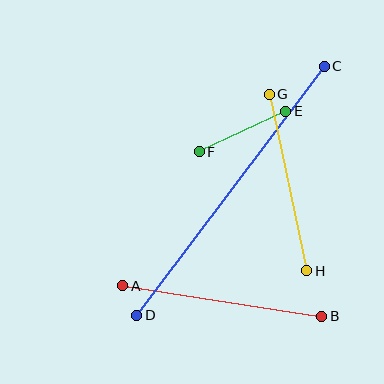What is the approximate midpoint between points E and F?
The midpoint is at approximately (242, 131) pixels.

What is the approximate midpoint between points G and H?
The midpoint is at approximately (288, 182) pixels.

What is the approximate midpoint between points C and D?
The midpoint is at approximately (231, 191) pixels.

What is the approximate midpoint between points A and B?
The midpoint is at approximately (222, 301) pixels.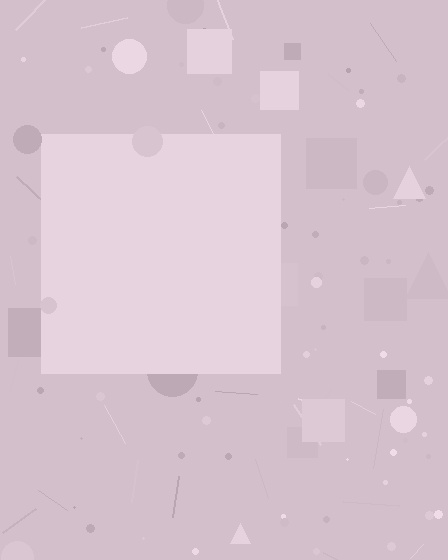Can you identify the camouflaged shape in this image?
The camouflaged shape is a square.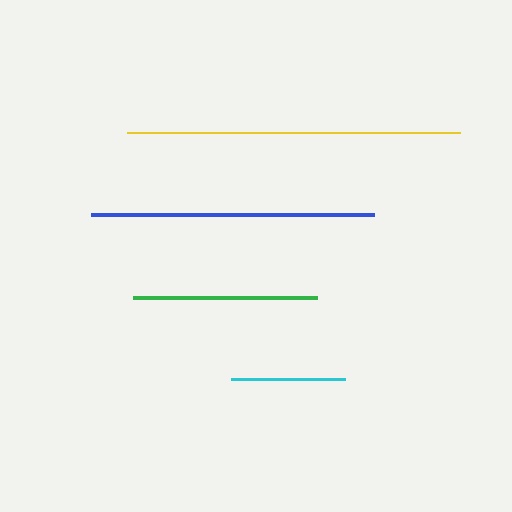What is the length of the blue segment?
The blue segment is approximately 283 pixels long.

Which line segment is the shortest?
The cyan line is the shortest at approximately 114 pixels.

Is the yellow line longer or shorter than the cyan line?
The yellow line is longer than the cyan line.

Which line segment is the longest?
The yellow line is the longest at approximately 333 pixels.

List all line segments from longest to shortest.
From longest to shortest: yellow, blue, green, cyan.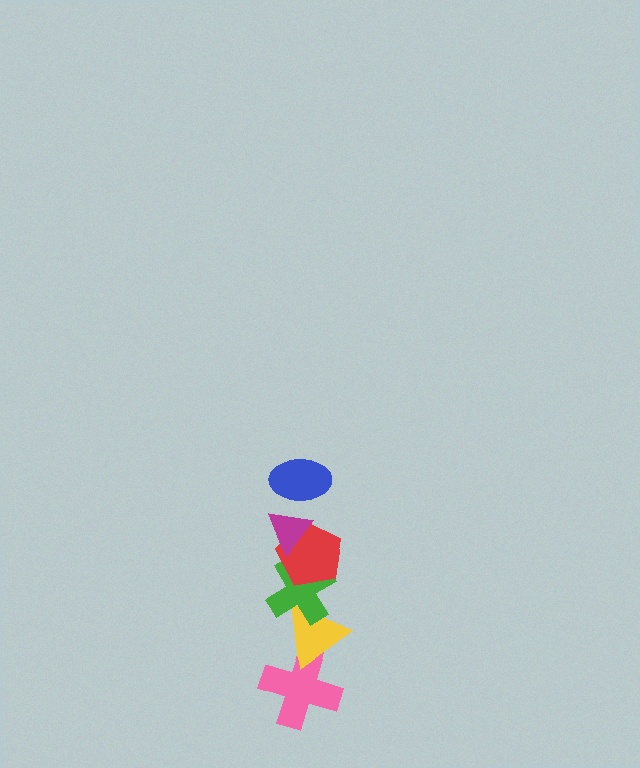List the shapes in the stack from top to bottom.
From top to bottom: the blue ellipse, the magenta triangle, the red pentagon, the green cross, the yellow triangle, the pink cross.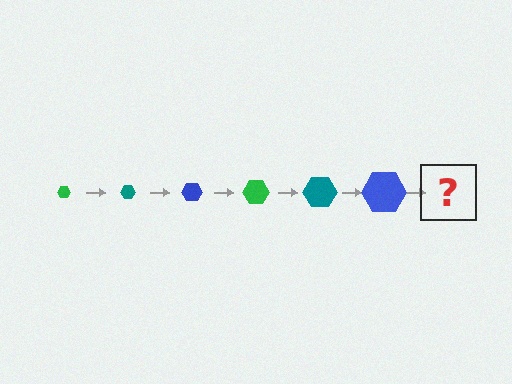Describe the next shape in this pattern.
It should be a green hexagon, larger than the previous one.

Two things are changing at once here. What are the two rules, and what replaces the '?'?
The two rules are that the hexagon grows larger each step and the color cycles through green, teal, and blue. The '?' should be a green hexagon, larger than the previous one.